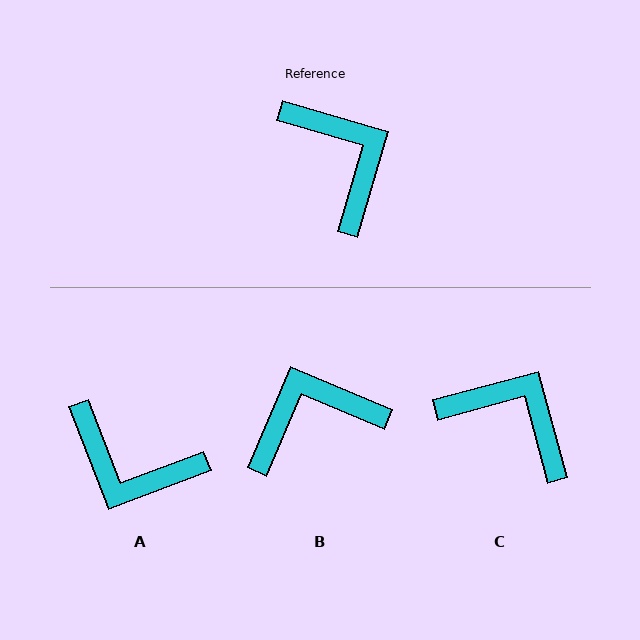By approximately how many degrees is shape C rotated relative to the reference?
Approximately 32 degrees counter-clockwise.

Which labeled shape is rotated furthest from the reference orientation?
A, about 143 degrees away.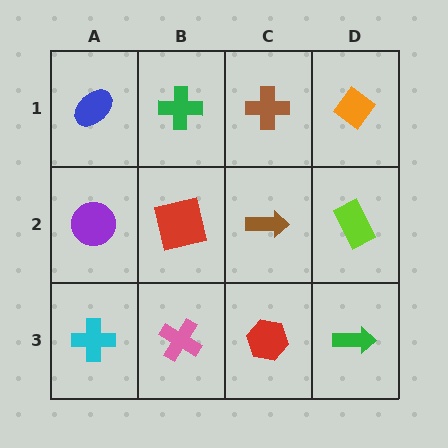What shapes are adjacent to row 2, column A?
A blue ellipse (row 1, column A), a cyan cross (row 3, column A), a red square (row 2, column B).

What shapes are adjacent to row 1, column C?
A brown arrow (row 2, column C), a green cross (row 1, column B), an orange diamond (row 1, column D).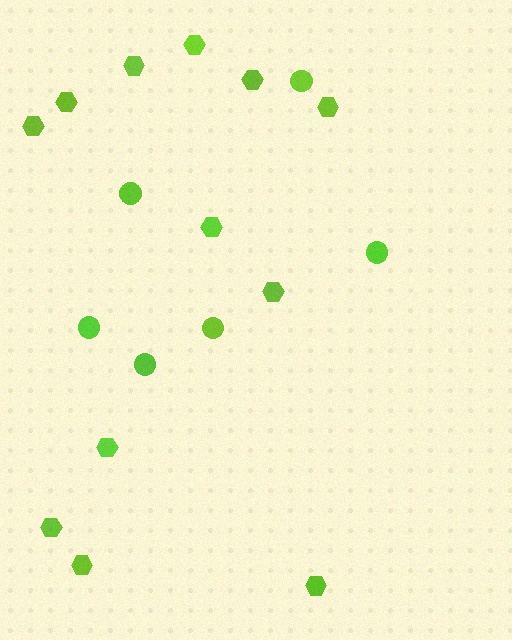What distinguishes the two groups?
There are 2 groups: one group of circles (6) and one group of hexagons (12).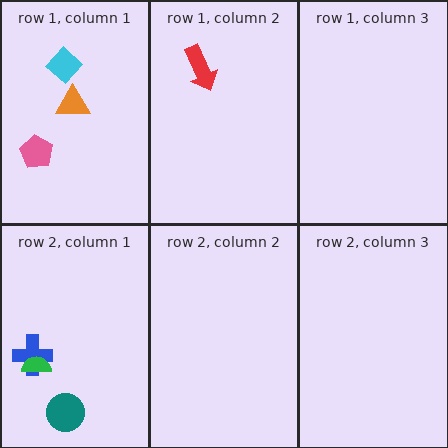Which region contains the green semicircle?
The row 2, column 1 region.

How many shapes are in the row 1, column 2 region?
1.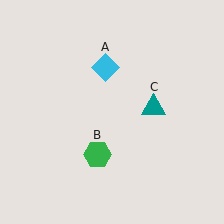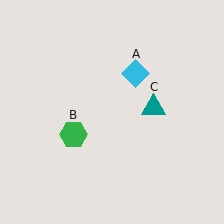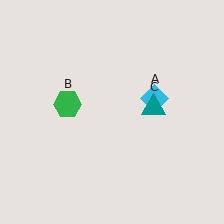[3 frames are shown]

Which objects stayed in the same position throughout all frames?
Teal triangle (object C) remained stationary.